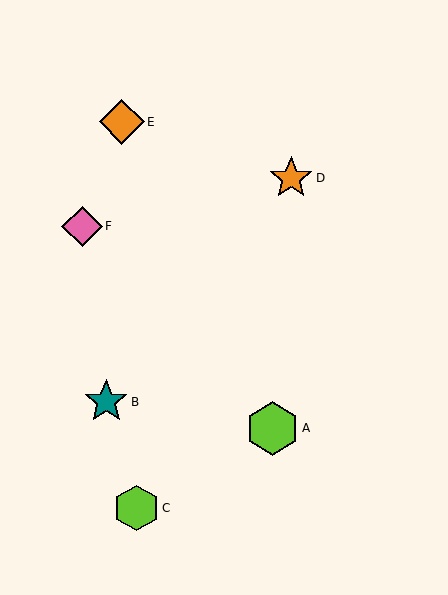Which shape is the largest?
The lime hexagon (labeled A) is the largest.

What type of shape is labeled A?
Shape A is a lime hexagon.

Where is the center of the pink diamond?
The center of the pink diamond is at (82, 226).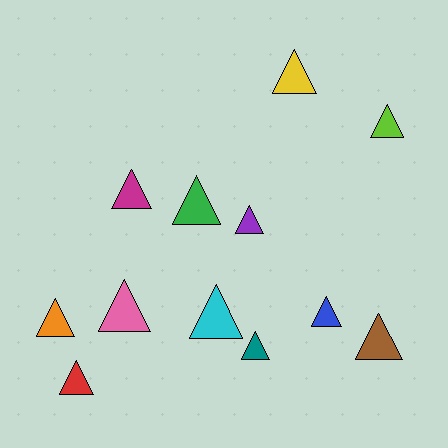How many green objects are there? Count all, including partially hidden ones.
There is 1 green object.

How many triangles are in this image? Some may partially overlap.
There are 12 triangles.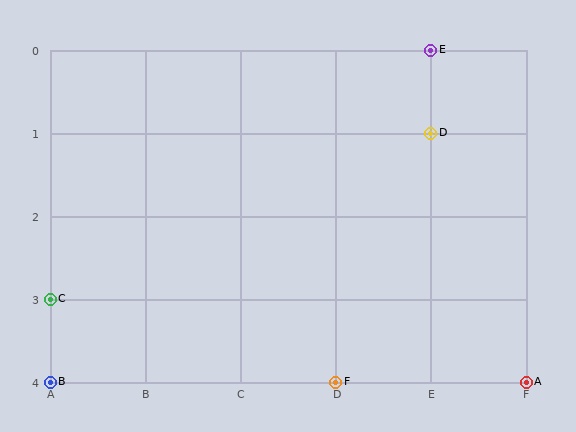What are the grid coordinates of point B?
Point B is at grid coordinates (A, 4).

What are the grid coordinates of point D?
Point D is at grid coordinates (E, 1).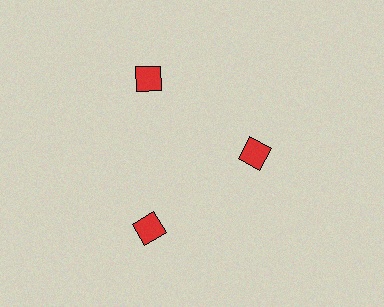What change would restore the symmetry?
The symmetry would be restored by moving it outward, back onto the ring so that all 3 diamonds sit at equal angles and equal distance from the center.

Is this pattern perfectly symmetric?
No. The 3 red diamonds are arranged in a ring, but one element near the 3 o'clock position is pulled inward toward the center, breaking the 3-fold rotational symmetry.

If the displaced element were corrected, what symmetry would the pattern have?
It would have 3-fold rotational symmetry — the pattern would map onto itself every 120 degrees.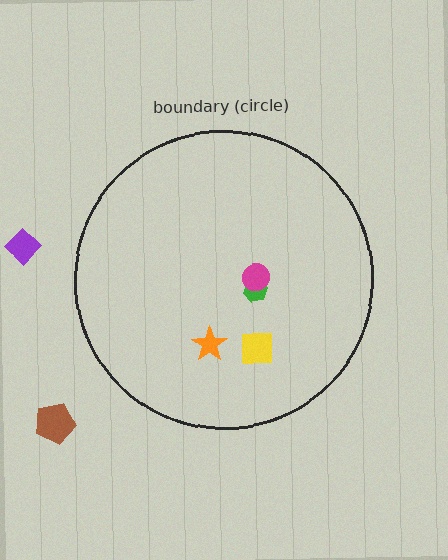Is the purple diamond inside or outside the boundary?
Outside.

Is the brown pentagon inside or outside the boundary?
Outside.